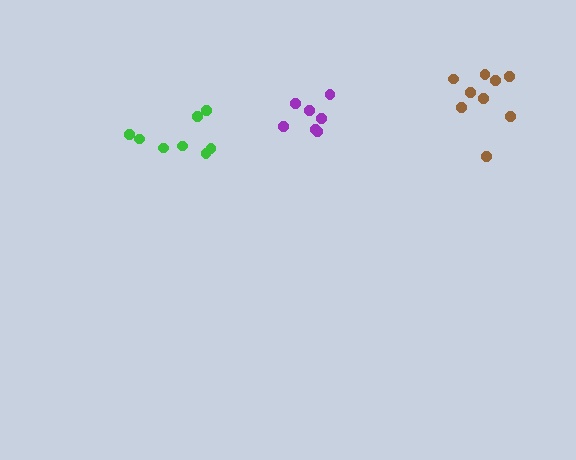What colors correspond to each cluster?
The clusters are colored: green, brown, purple.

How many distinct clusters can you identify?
There are 3 distinct clusters.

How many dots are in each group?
Group 1: 8 dots, Group 2: 9 dots, Group 3: 7 dots (24 total).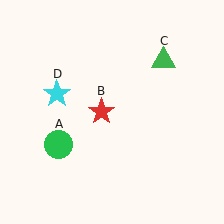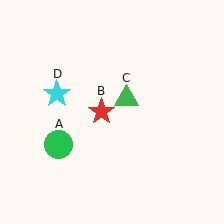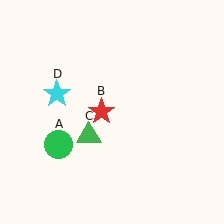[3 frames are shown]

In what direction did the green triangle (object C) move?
The green triangle (object C) moved down and to the left.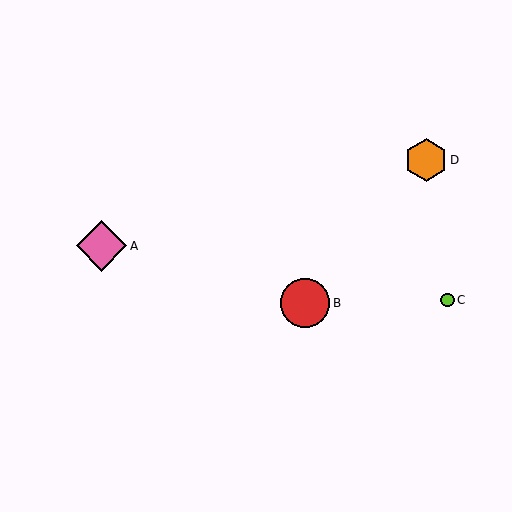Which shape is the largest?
The pink diamond (labeled A) is the largest.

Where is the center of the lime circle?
The center of the lime circle is at (448, 300).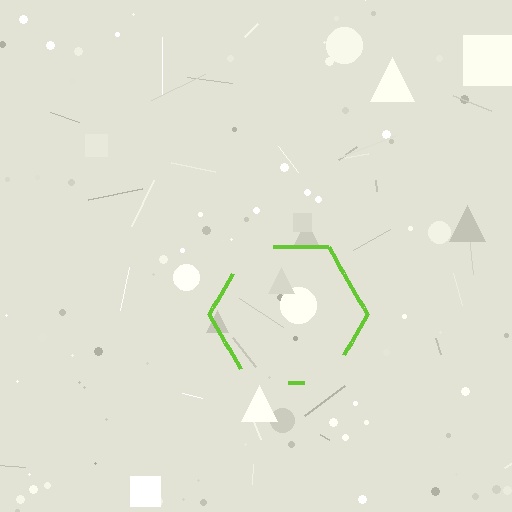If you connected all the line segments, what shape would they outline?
They would outline a hexagon.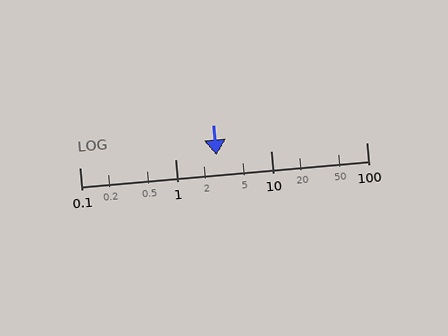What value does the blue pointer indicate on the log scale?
The pointer indicates approximately 2.7.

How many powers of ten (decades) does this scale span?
The scale spans 3 decades, from 0.1 to 100.